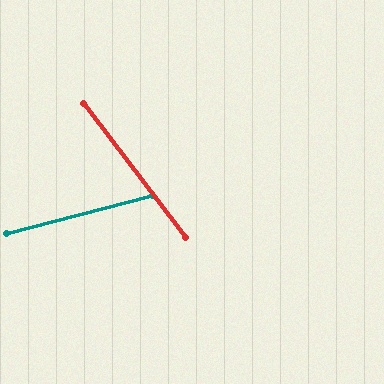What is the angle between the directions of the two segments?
Approximately 67 degrees.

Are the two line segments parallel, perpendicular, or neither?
Neither parallel nor perpendicular — they differ by about 67°.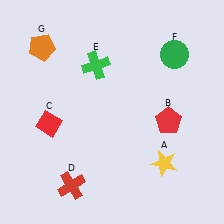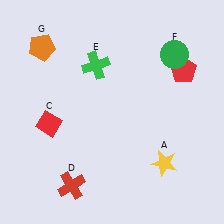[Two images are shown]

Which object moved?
The red pentagon (B) moved up.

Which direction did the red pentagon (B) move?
The red pentagon (B) moved up.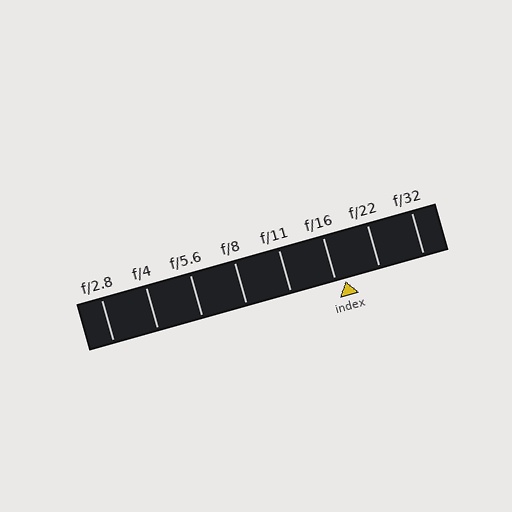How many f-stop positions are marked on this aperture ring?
There are 8 f-stop positions marked.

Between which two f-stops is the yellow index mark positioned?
The index mark is between f/16 and f/22.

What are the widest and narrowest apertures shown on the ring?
The widest aperture shown is f/2.8 and the narrowest is f/32.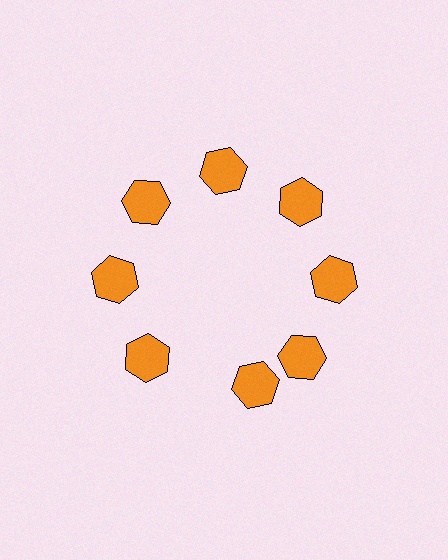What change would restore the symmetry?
The symmetry would be restored by rotating it back into even spacing with its neighbors so that all 8 hexagons sit at equal angles and equal distance from the center.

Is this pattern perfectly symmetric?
No. The 8 orange hexagons are arranged in a ring, but one element near the 6 o'clock position is rotated out of alignment along the ring, breaking the 8-fold rotational symmetry.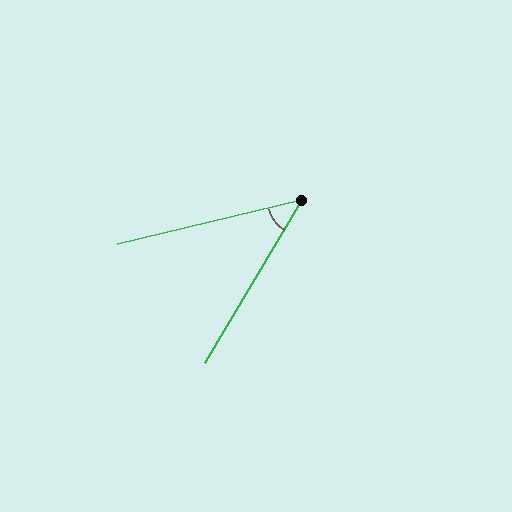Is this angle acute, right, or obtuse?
It is acute.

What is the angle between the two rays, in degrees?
Approximately 46 degrees.